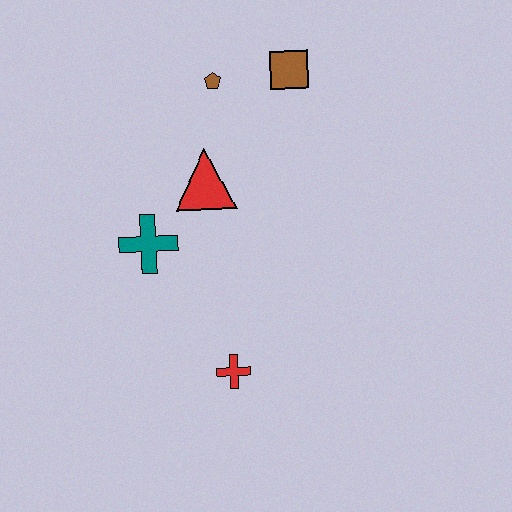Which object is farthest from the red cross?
The brown square is farthest from the red cross.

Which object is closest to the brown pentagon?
The brown square is closest to the brown pentagon.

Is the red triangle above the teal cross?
Yes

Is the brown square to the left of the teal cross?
No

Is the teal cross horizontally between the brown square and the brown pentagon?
No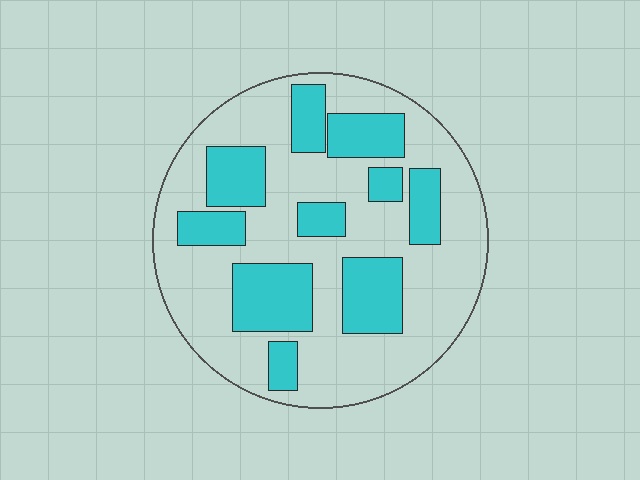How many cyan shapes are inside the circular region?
10.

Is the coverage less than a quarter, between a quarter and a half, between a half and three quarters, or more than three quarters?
Between a quarter and a half.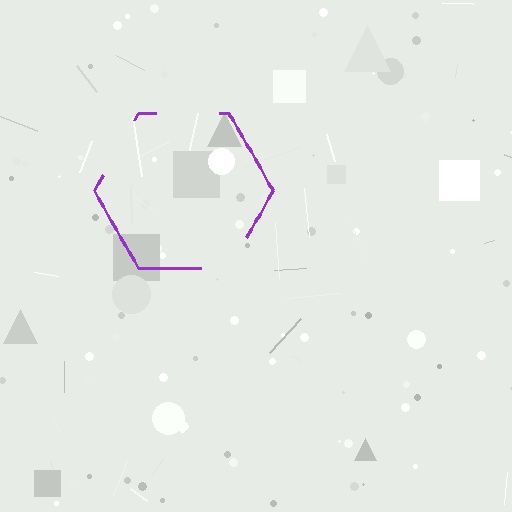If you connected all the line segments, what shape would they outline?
They would outline a hexagon.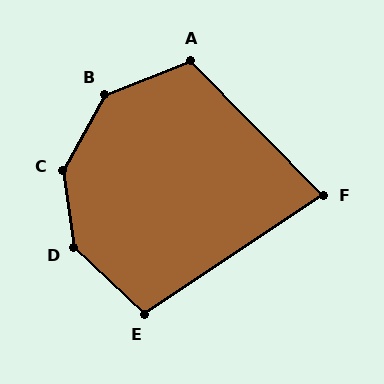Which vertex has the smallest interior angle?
F, at approximately 79 degrees.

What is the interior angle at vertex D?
Approximately 141 degrees (obtuse).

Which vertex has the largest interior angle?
C, at approximately 144 degrees.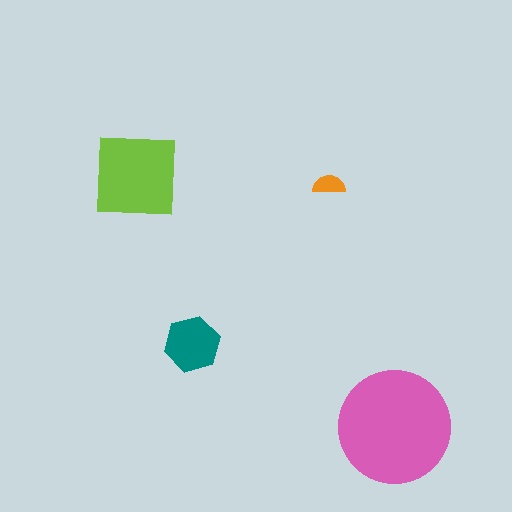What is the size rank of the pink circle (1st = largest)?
1st.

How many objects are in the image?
There are 4 objects in the image.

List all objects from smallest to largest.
The orange semicircle, the teal hexagon, the lime square, the pink circle.